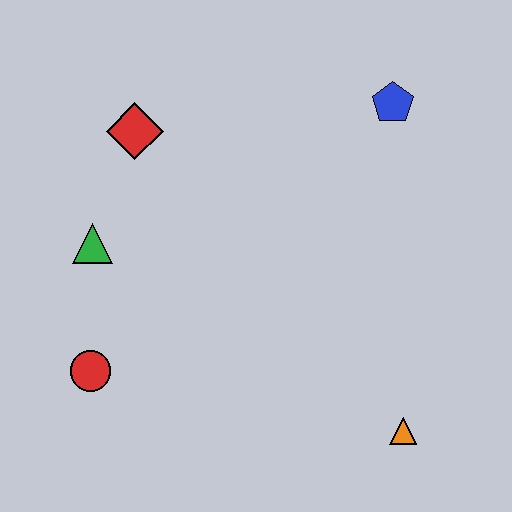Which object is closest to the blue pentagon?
The red diamond is closest to the blue pentagon.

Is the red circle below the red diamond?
Yes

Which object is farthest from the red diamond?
The orange triangle is farthest from the red diamond.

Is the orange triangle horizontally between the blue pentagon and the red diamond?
No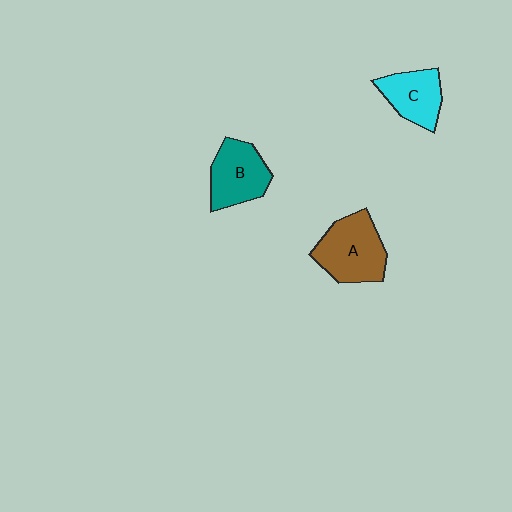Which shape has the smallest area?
Shape C (cyan).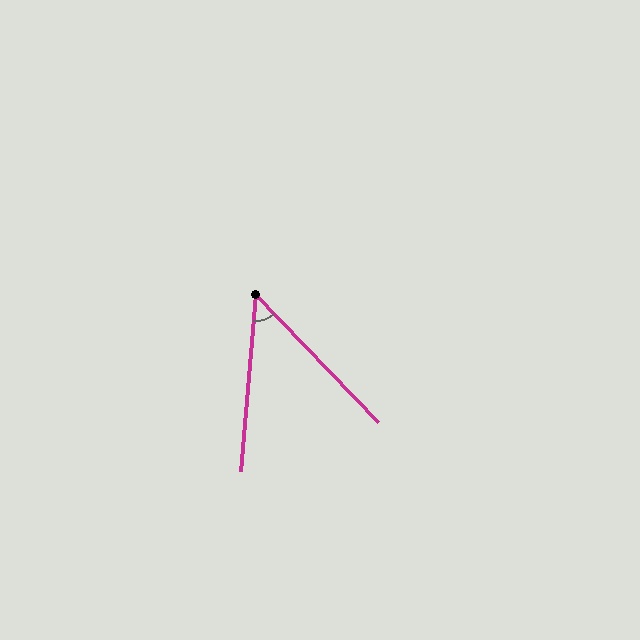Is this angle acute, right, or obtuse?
It is acute.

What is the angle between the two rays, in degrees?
Approximately 49 degrees.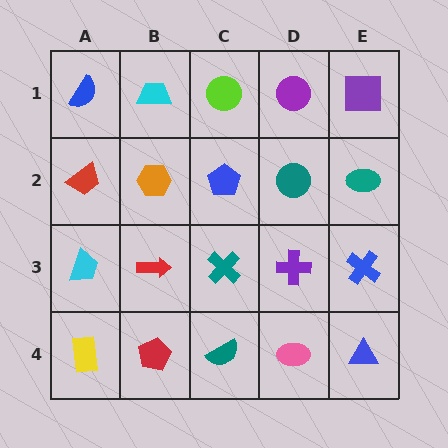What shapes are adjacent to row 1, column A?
A red trapezoid (row 2, column A), a cyan trapezoid (row 1, column B).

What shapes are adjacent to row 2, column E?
A purple square (row 1, column E), a blue cross (row 3, column E), a teal circle (row 2, column D).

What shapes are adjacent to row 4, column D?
A purple cross (row 3, column D), a teal semicircle (row 4, column C), a blue triangle (row 4, column E).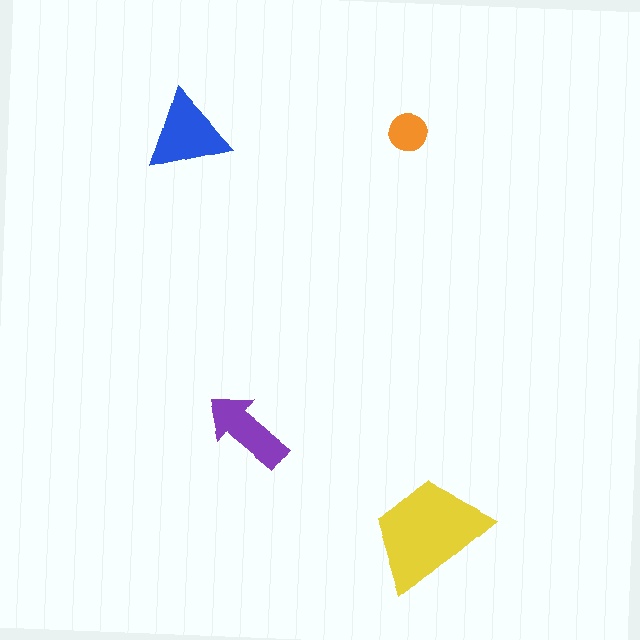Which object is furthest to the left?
The blue triangle is leftmost.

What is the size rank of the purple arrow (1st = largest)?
3rd.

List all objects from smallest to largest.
The orange circle, the purple arrow, the blue triangle, the yellow trapezoid.